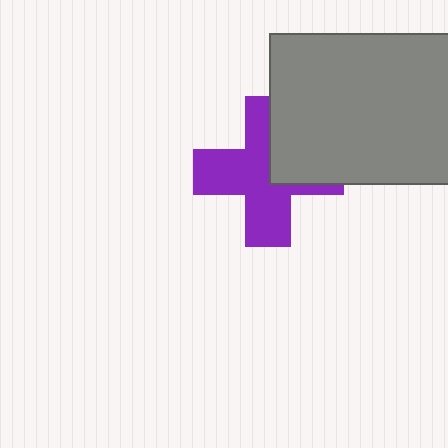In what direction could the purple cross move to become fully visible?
The purple cross could move toward the lower-left. That would shift it out from behind the gray rectangle entirely.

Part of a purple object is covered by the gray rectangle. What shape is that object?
It is a cross.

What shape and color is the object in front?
The object in front is a gray rectangle.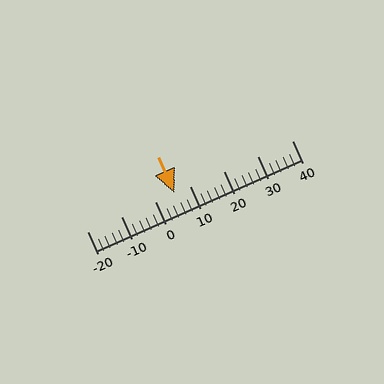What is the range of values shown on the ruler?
The ruler shows values from -20 to 40.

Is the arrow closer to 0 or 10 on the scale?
The arrow is closer to 10.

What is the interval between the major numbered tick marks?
The major tick marks are spaced 10 units apart.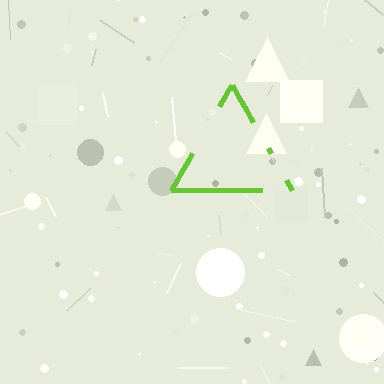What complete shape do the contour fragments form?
The contour fragments form a triangle.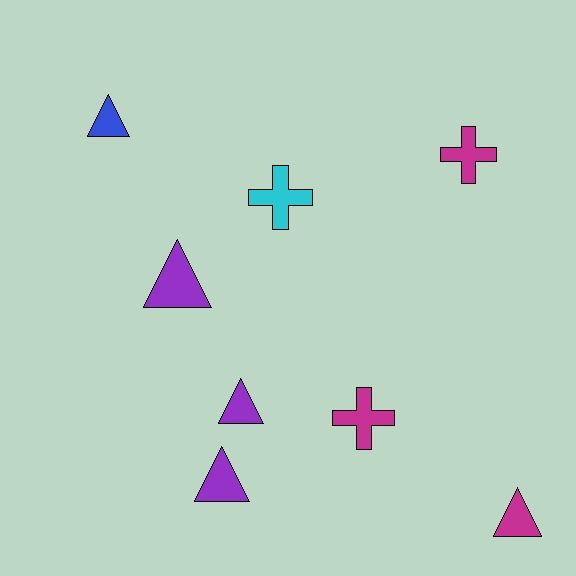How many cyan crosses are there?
There is 1 cyan cross.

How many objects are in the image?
There are 8 objects.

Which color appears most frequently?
Magenta, with 3 objects.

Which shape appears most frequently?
Triangle, with 5 objects.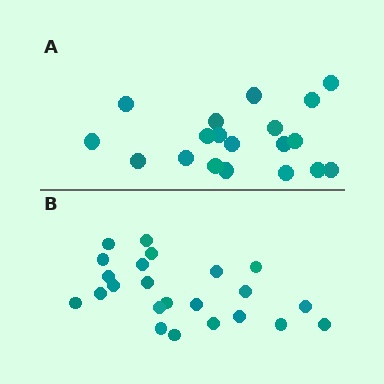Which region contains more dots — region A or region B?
Region B (the bottom region) has more dots.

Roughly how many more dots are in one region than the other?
Region B has about 4 more dots than region A.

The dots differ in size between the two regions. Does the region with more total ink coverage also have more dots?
No. Region A has more total ink coverage because its dots are larger, but region B actually contains more individual dots. Total area can be misleading — the number of items is what matters here.